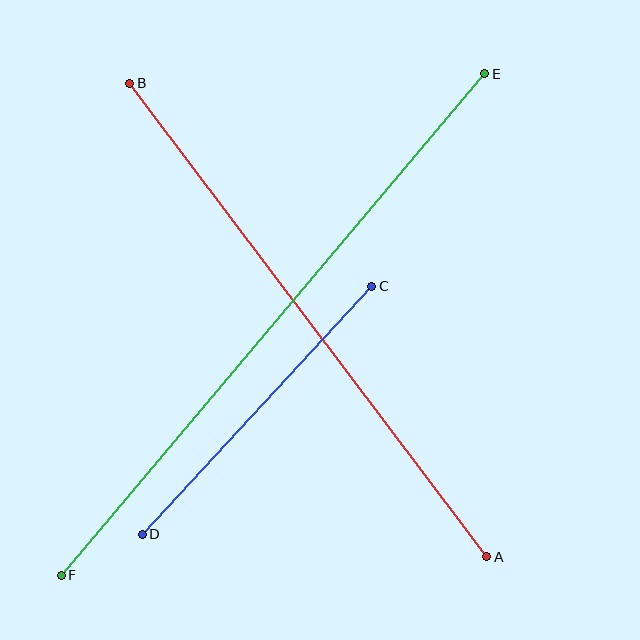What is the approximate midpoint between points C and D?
The midpoint is at approximately (257, 410) pixels.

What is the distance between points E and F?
The distance is approximately 656 pixels.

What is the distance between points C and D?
The distance is approximately 338 pixels.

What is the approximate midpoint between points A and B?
The midpoint is at approximately (308, 320) pixels.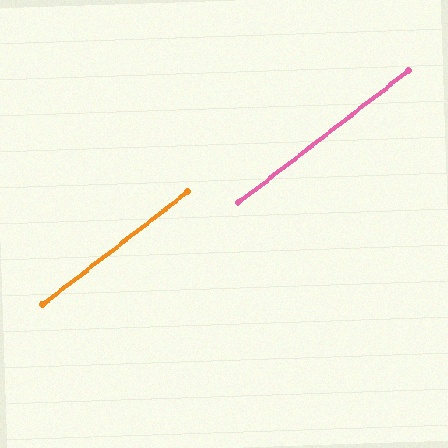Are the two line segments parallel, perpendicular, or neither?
Parallel — their directions differ by only 0.4°.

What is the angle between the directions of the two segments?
Approximately 0 degrees.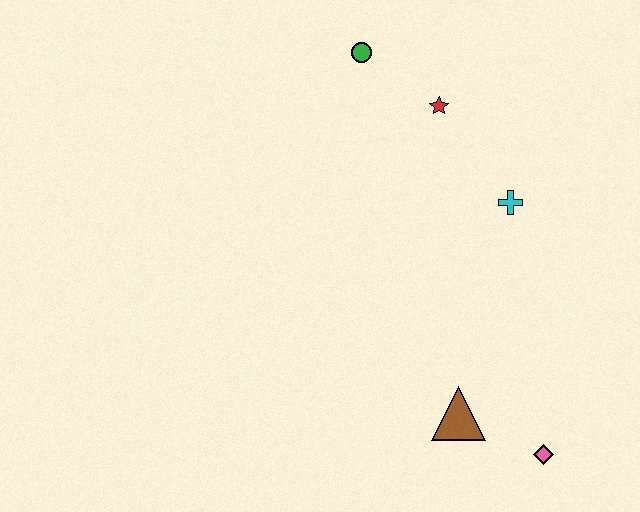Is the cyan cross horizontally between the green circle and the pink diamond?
Yes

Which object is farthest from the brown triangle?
The green circle is farthest from the brown triangle.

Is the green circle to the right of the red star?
No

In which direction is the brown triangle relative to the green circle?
The brown triangle is below the green circle.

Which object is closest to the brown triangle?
The pink diamond is closest to the brown triangle.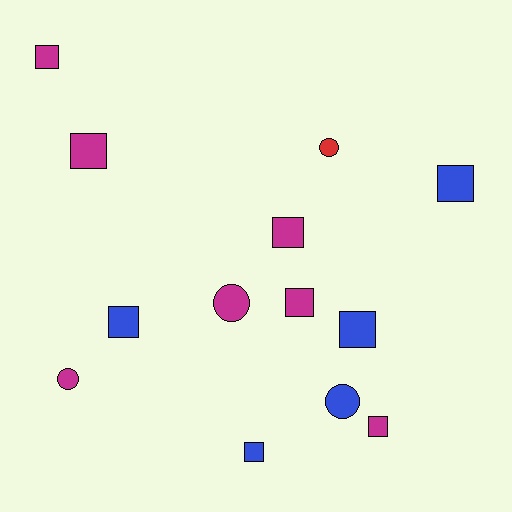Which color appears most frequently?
Magenta, with 7 objects.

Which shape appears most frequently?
Square, with 9 objects.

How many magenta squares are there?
There are 5 magenta squares.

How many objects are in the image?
There are 13 objects.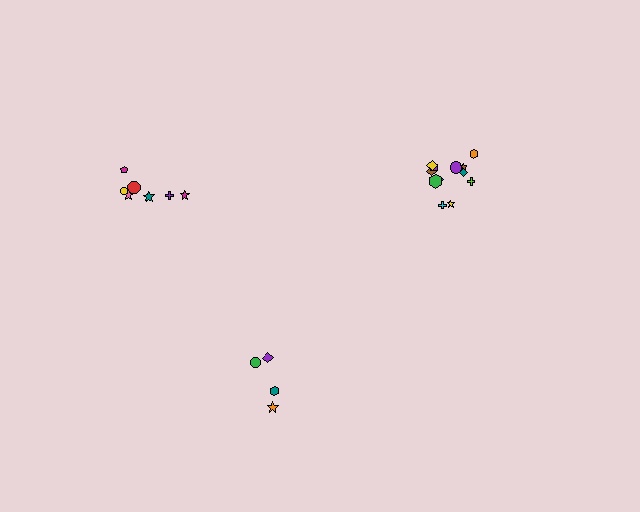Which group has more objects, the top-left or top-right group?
The top-right group.